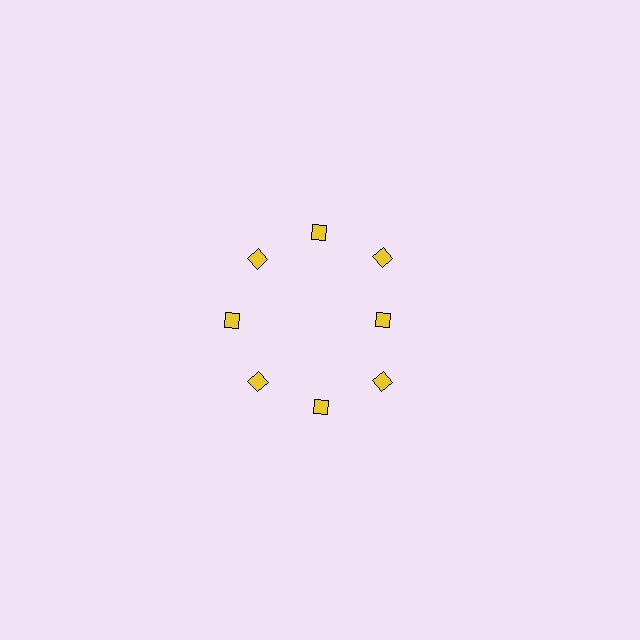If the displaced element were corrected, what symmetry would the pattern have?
It would have 8-fold rotational symmetry — the pattern would map onto itself every 45 degrees.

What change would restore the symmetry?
The symmetry would be restored by moving it outward, back onto the ring so that all 8 diamonds sit at equal angles and equal distance from the center.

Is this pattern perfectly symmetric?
No. The 8 yellow diamonds are arranged in a ring, but one element near the 3 o'clock position is pulled inward toward the center, breaking the 8-fold rotational symmetry.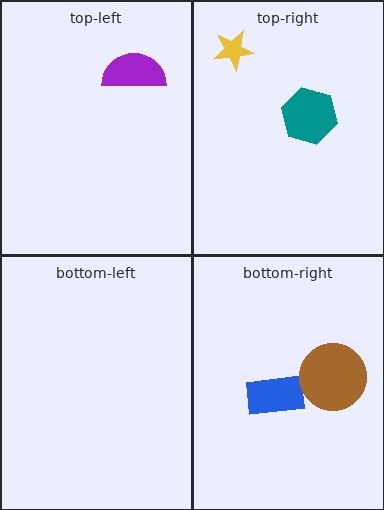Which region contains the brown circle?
The bottom-right region.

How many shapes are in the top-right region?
2.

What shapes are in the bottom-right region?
The blue rectangle, the brown circle.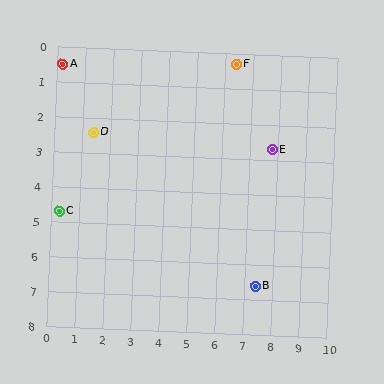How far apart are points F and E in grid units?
Points F and E are about 2.8 grid units apart.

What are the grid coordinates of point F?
Point F is at approximately (6.4, 0.3).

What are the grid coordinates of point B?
Point B is at approximately (7.4, 6.6).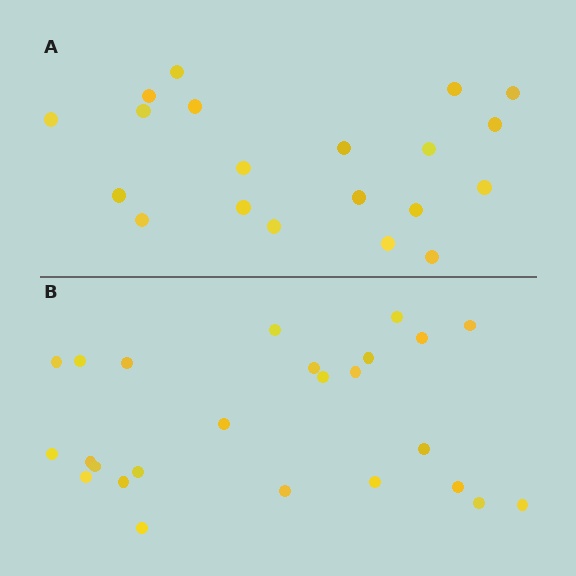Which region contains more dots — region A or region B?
Region B (the bottom region) has more dots.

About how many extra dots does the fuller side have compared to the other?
Region B has about 5 more dots than region A.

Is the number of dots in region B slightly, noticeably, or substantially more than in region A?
Region B has noticeably more, but not dramatically so. The ratio is roughly 1.2 to 1.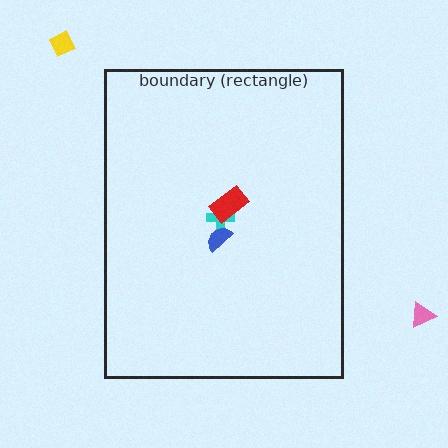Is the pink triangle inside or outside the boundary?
Outside.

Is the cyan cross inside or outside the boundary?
Inside.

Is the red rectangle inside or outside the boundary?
Inside.